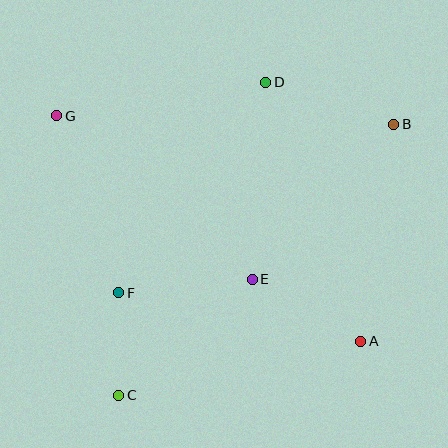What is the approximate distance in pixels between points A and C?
The distance between A and C is approximately 248 pixels.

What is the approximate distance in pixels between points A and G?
The distance between A and G is approximately 378 pixels.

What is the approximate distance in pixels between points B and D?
The distance between B and D is approximately 135 pixels.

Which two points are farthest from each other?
Points B and C are farthest from each other.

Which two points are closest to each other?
Points C and F are closest to each other.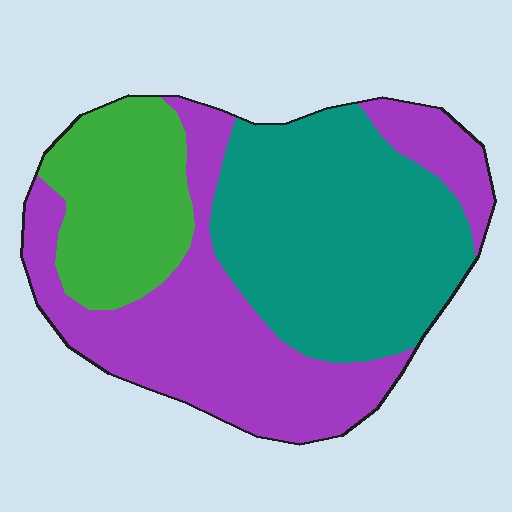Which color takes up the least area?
Green, at roughly 20%.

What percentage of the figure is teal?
Teal takes up about two fifths (2/5) of the figure.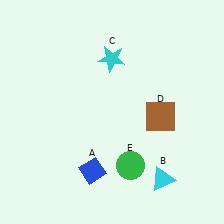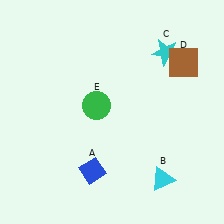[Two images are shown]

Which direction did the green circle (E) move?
The green circle (E) moved up.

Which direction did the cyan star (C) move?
The cyan star (C) moved right.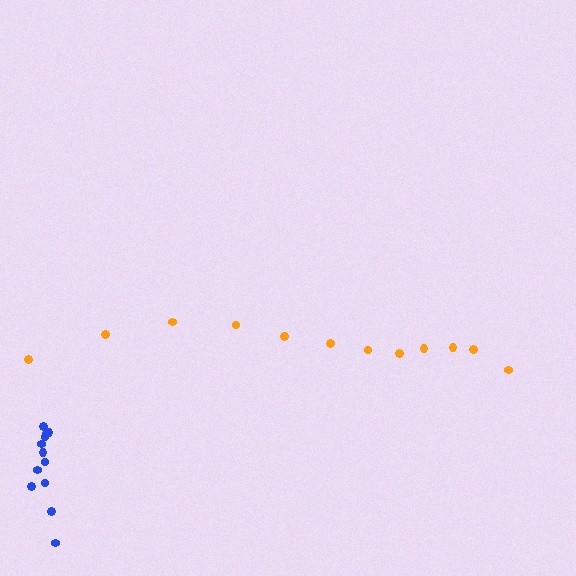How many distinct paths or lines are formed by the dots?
There are 2 distinct paths.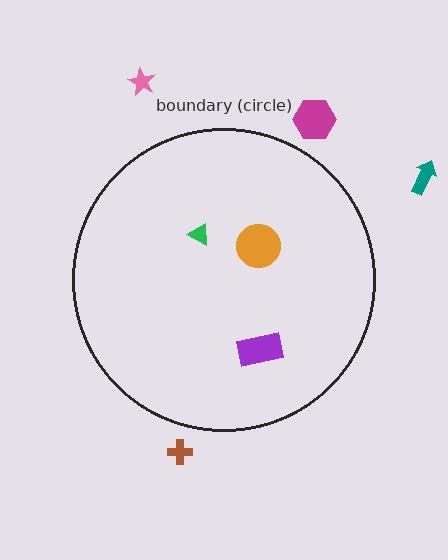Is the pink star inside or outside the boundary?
Outside.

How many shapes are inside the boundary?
3 inside, 4 outside.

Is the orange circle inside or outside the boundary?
Inside.